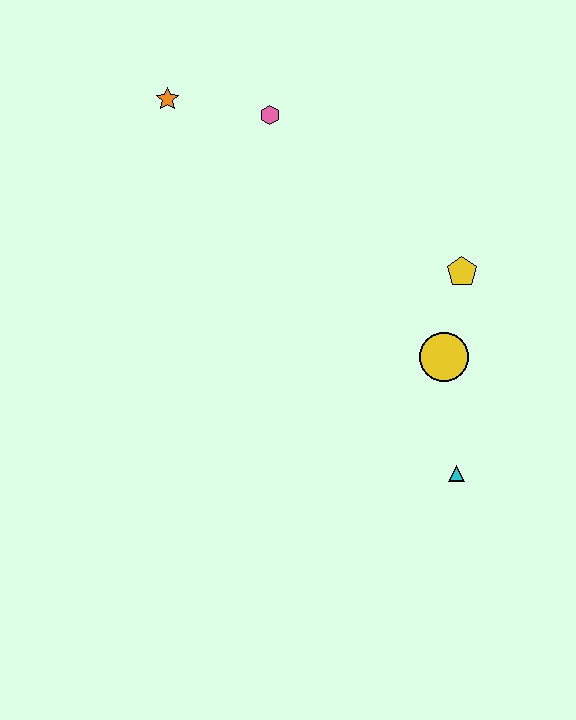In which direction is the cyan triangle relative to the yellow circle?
The cyan triangle is below the yellow circle.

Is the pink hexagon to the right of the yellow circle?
No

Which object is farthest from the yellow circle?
The orange star is farthest from the yellow circle.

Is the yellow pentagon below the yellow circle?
No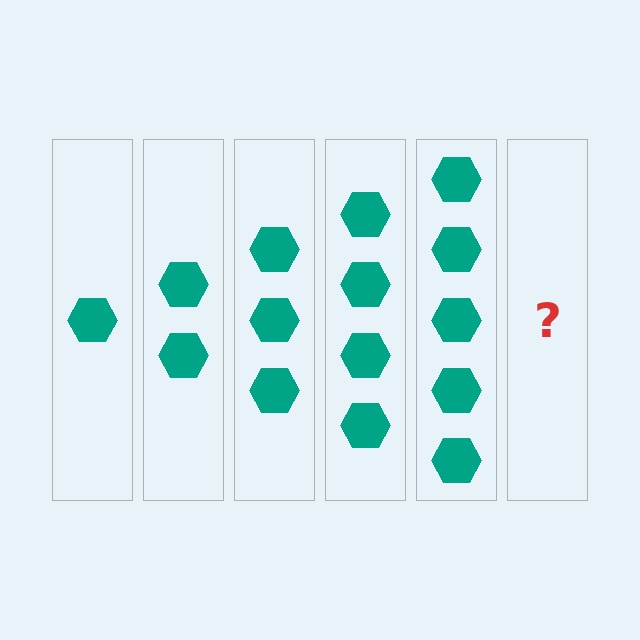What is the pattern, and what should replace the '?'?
The pattern is that each step adds one more hexagon. The '?' should be 6 hexagons.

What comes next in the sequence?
The next element should be 6 hexagons.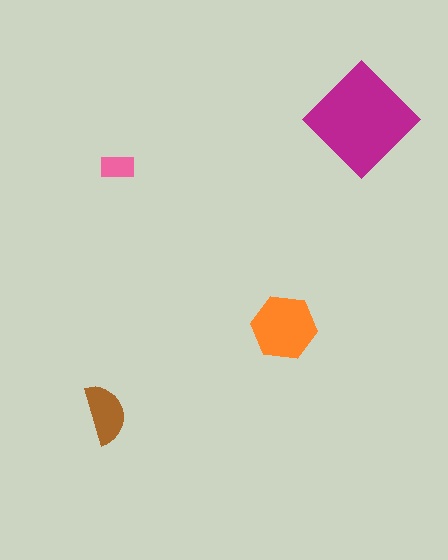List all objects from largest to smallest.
The magenta diamond, the orange hexagon, the brown semicircle, the pink rectangle.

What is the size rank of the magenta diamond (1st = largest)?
1st.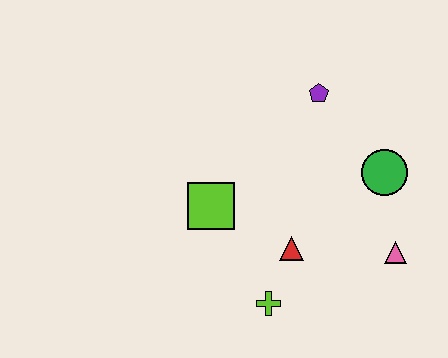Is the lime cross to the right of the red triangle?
No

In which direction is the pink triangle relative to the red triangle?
The pink triangle is to the right of the red triangle.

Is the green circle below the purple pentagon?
Yes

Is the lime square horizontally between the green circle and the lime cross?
No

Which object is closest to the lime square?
The red triangle is closest to the lime square.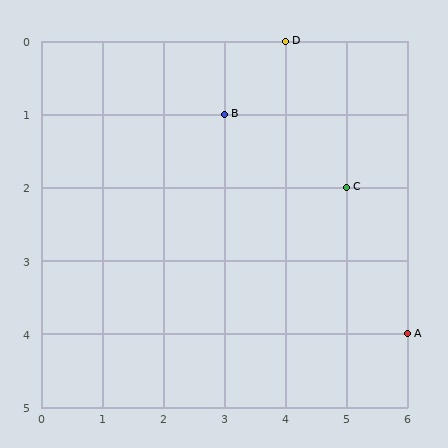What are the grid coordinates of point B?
Point B is at grid coordinates (3, 1).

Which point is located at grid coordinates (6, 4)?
Point A is at (6, 4).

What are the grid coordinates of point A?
Point A is at grid coordinates (6, 4).